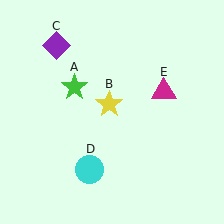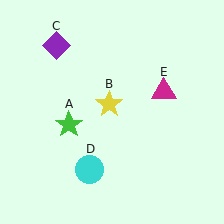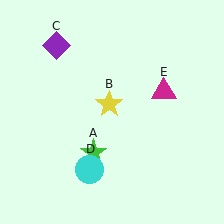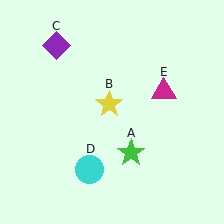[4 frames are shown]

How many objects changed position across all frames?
1 object changed position: green star (object A).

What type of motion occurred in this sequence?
The green star (object A) rotated counterclockwise around the center of the scene.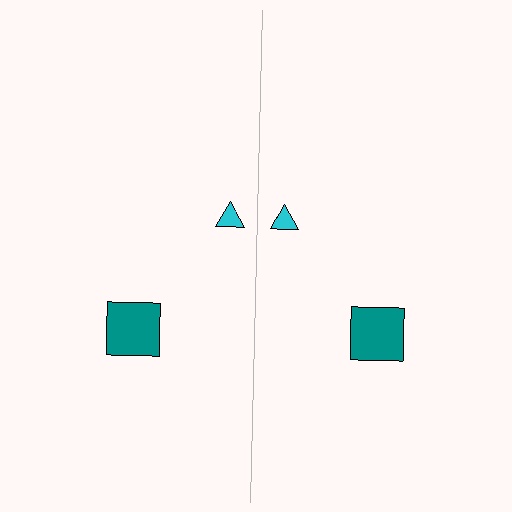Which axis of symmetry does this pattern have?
The pattern has a vertical axis of symmetry running through the center of the image.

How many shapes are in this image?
There are 4 shapes in this image.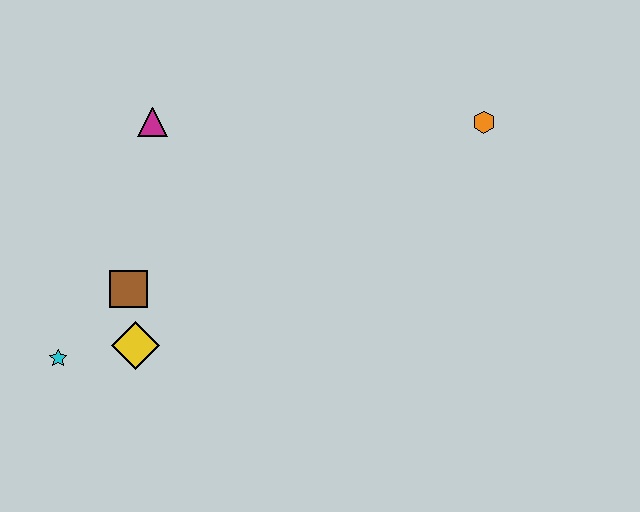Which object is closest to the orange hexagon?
The magenta triangle is closest to the orange hexagon.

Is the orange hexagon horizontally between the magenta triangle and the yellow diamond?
No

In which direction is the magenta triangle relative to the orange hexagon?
The magenta triangle is to the left of the orange hexagon.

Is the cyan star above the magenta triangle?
No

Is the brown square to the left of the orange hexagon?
Yes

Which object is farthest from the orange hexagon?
The cyan star is farthest from the orange hexagon.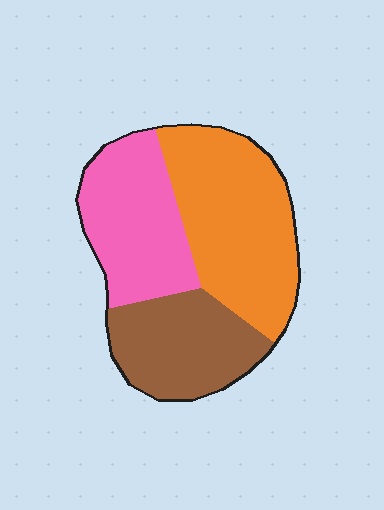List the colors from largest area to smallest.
From largest to smallest: orange, pink, brown.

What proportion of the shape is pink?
Pink takes up about one third (1/3) of the shape.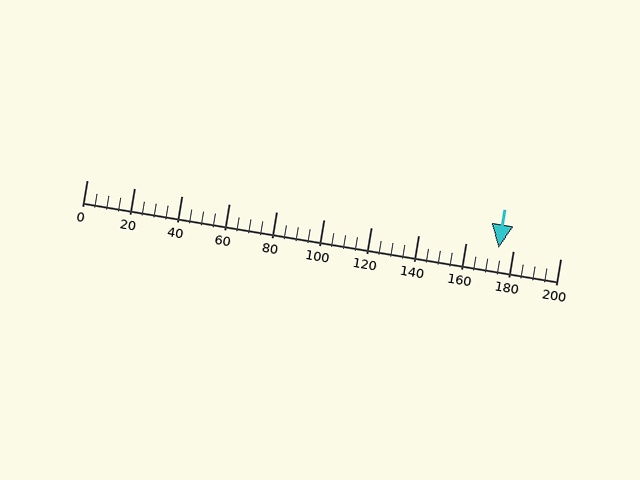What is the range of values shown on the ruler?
The ruler shows values from 0 to 200.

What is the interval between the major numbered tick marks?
The major tick marks are spaced 20 units apart.